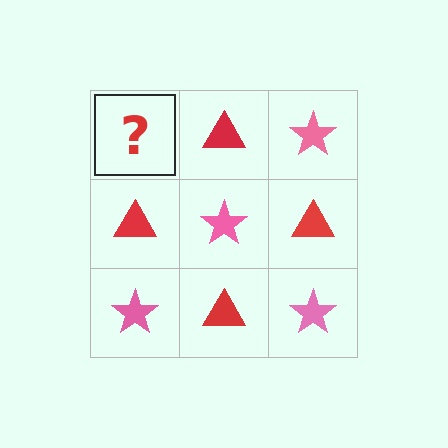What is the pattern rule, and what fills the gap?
The rule is that it alternates pink star and red triangle in a checkerboard pattern. The gap should be filled with a pink star.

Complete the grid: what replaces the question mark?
The question mark should be replaced with a pink star.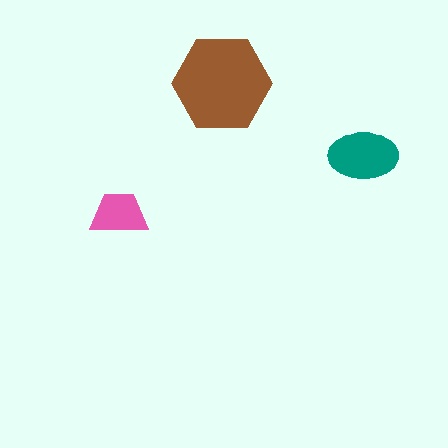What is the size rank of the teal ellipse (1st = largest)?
2nd.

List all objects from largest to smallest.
The brown hexagon, the teal ellipse, the pink trapezoid.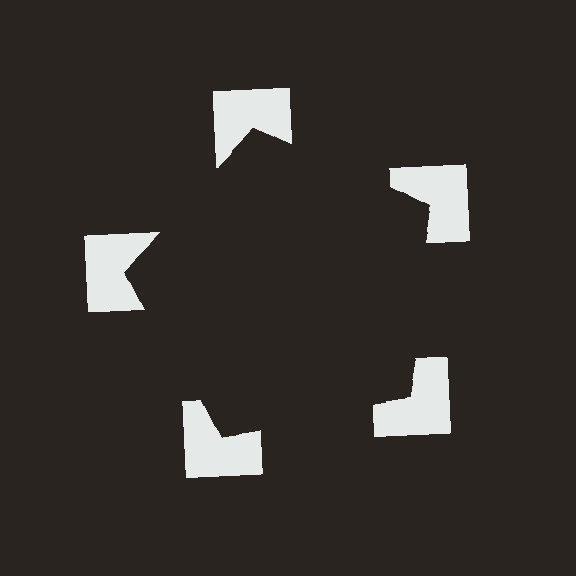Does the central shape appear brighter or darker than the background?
It typically appears slightly darker than the background, even though no actual brightness change is drawn.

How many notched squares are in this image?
There are 5 — one at each vertex of the illusory pentagon.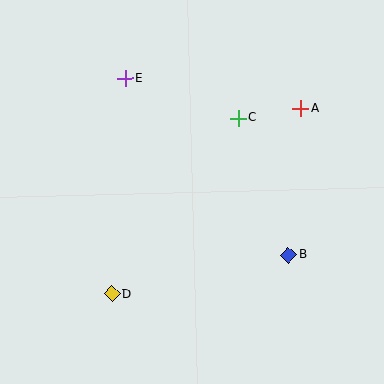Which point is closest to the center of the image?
Point C at (238, 118) is closest to the center.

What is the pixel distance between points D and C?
The distance between D and C is 217 pixels.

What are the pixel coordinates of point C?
Point C is at (238, 118).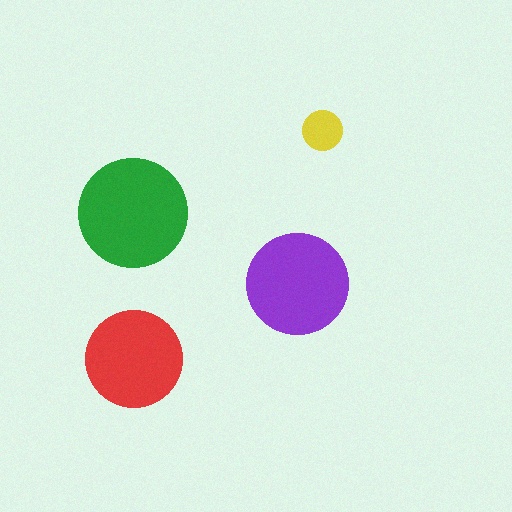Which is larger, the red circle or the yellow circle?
The red one.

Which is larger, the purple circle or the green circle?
The green one.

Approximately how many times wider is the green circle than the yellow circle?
About 2.5 times wider.